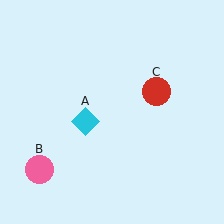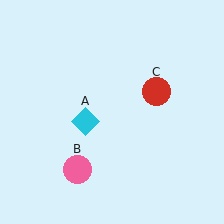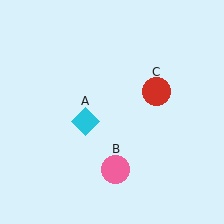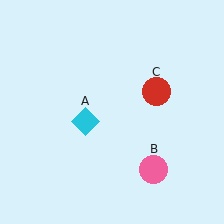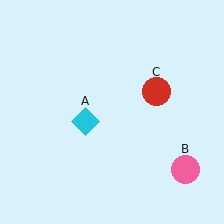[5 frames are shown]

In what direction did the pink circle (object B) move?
The pink circle (object B) moved right.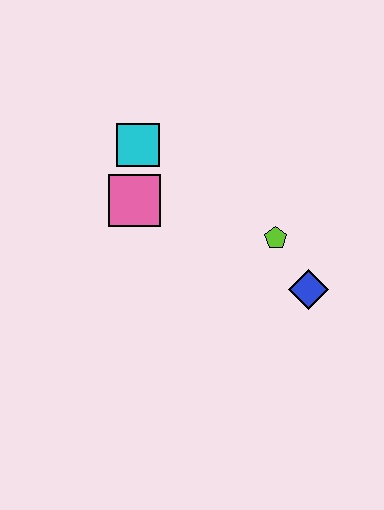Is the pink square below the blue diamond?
No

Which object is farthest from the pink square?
The blue diamond is farthest from the pink square.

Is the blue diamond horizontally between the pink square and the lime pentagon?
No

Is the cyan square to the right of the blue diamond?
No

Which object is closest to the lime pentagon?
The blue diamond is closest to the lime pentagon.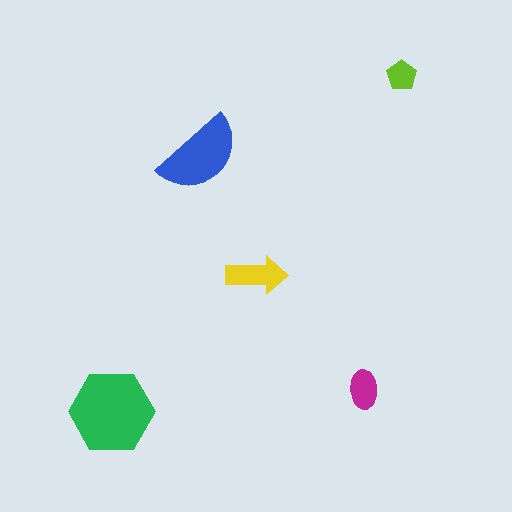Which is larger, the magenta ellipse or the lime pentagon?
The magenta ellipse.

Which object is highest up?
The lime pentagon is topmost.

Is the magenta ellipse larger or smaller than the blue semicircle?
Smaller.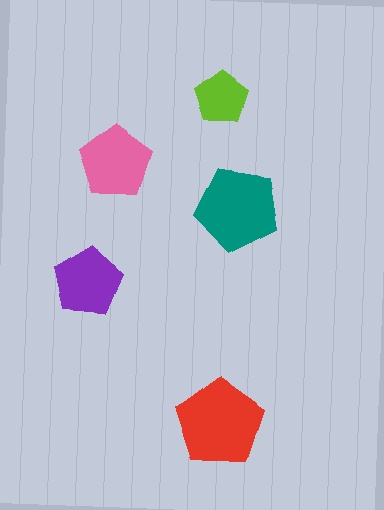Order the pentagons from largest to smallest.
the red one, the teal one, the pink one, the purple one, the lime one.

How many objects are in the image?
There are 5 objects in the image.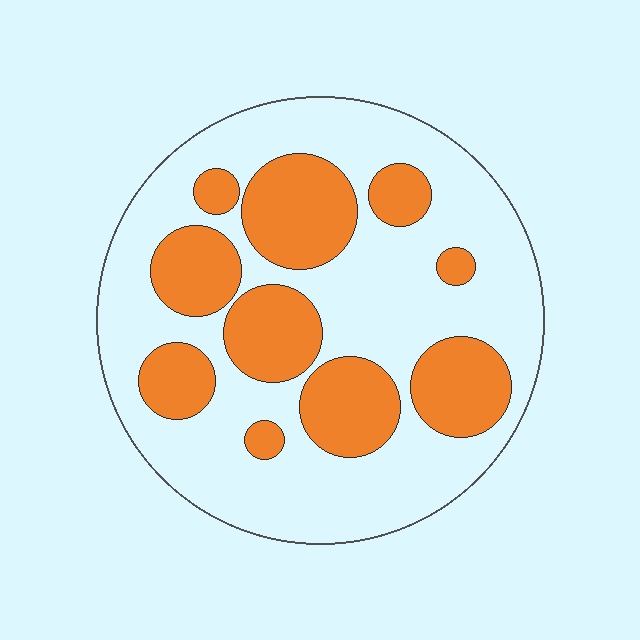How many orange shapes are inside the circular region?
10.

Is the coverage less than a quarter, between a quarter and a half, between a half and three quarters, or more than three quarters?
Between a quarter and a half.